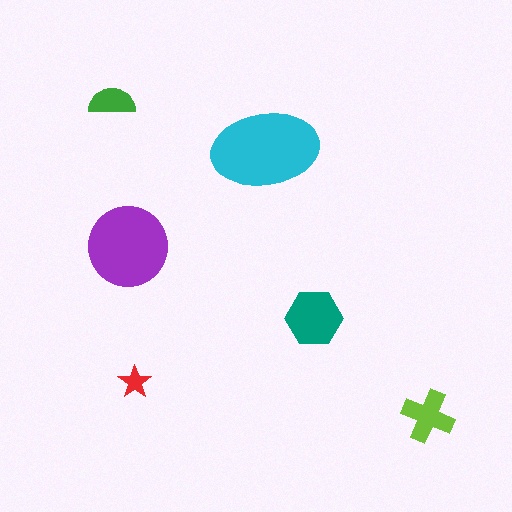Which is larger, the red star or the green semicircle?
The green semicircle.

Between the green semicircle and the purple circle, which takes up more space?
The purple circle.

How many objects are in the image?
There are 6 objects in the image.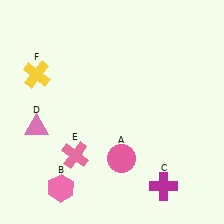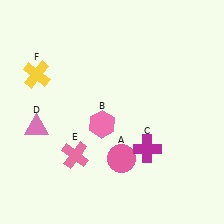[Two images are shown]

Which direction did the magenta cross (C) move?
The magenta cross (C) moved up.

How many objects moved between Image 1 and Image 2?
2 objects moved between the two images.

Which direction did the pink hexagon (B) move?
The pink hexagon (B) moved up.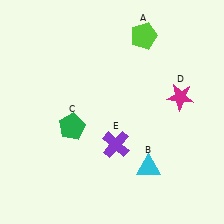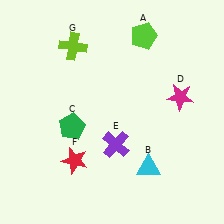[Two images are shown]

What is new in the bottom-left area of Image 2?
A red star (F) was added in the bottom-left area of Image 2.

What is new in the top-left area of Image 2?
A lime cross (G) was added in the top-left area of Image 2.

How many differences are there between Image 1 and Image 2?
There are 2 differences between the two images.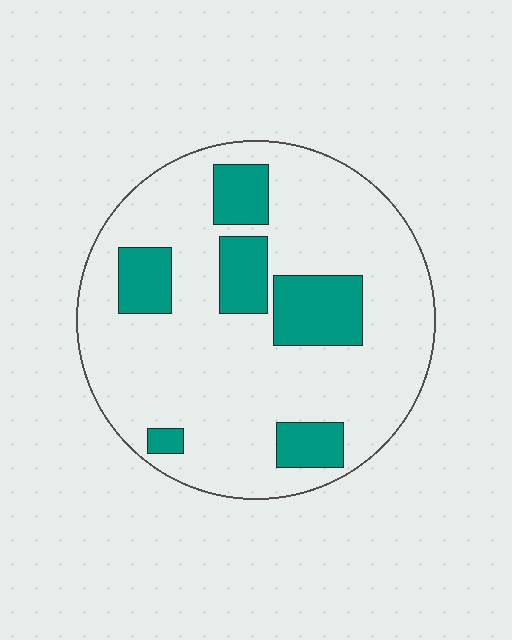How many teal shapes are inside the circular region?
6.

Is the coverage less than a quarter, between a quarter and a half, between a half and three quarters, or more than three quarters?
Less than a quarter.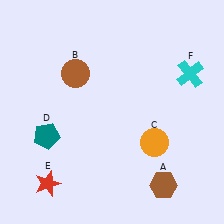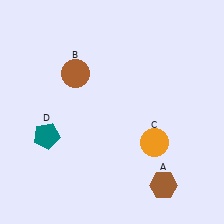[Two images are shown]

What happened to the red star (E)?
The red star (E) was removed in Image 2. It was in the bottom-left area of Image 1.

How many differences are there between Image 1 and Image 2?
There are 2 differences between the two images.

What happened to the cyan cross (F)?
The cyan cross (F) was removed in Image 2. It was in the top-right area of Image 1.